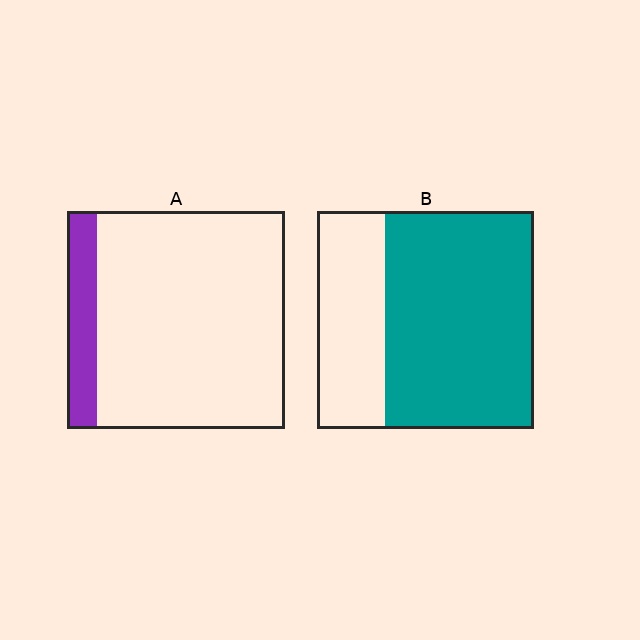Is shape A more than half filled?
No.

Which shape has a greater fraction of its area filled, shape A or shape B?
Shape B.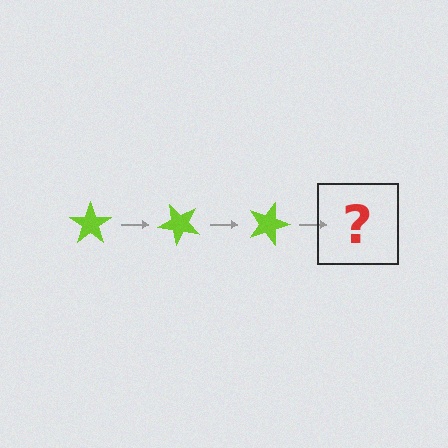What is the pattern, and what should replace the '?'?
The pattern is that the star rotates 45 degrees each step. The '?' should be a lime star rotated 135 degrees.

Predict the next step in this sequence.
The next step is a lime star rotated 135 degrees.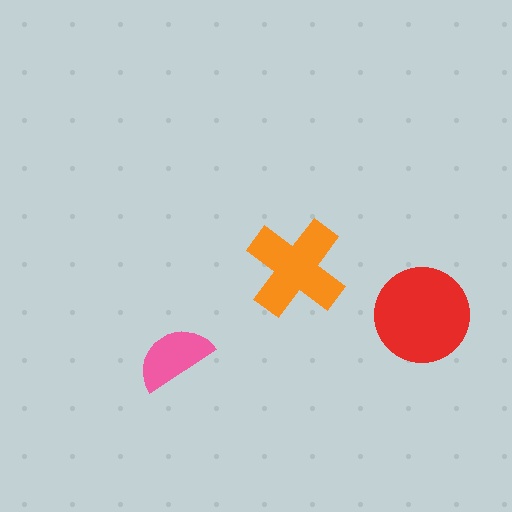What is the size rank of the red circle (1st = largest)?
1st.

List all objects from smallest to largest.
The pink semicircle, the orange cross, the red circle.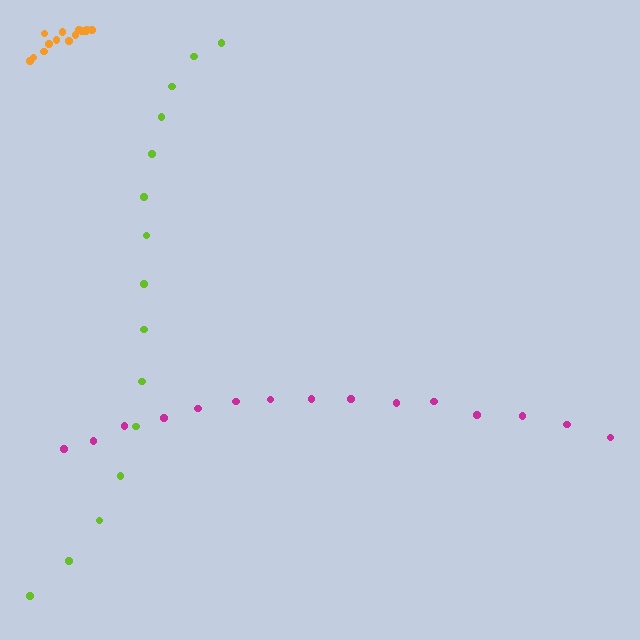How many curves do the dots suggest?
There are 3 distinct paths.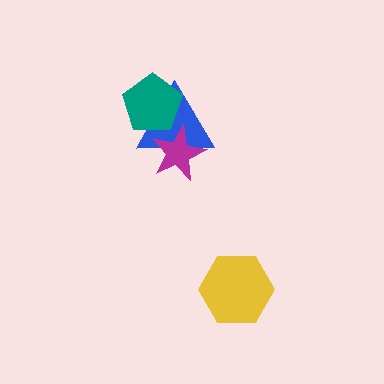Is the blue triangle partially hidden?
Yes, it is partially covered by another shape.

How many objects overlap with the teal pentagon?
1 object overlaps with the teal pentagon.